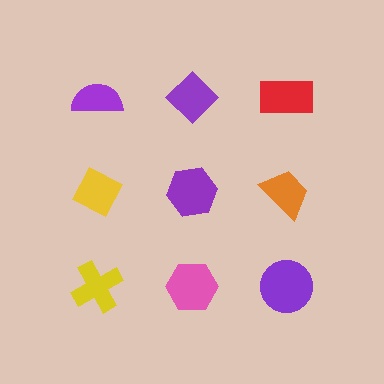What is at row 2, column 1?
A yellow diamond.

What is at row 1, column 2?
A purple diamond.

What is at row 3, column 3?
A purple circle.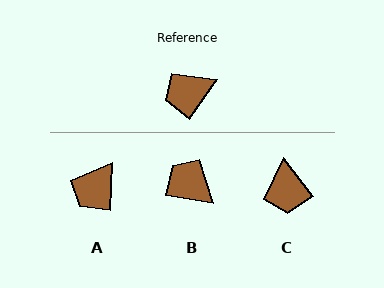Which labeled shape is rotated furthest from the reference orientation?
C, about 72 degrees away.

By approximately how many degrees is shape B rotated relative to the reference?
Approximately 64 degrees clockwise.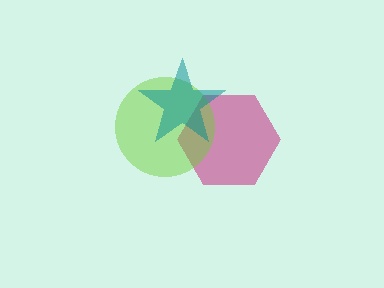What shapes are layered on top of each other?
The layered shapes are: a magenta hexagon, a lime circle, a teal star.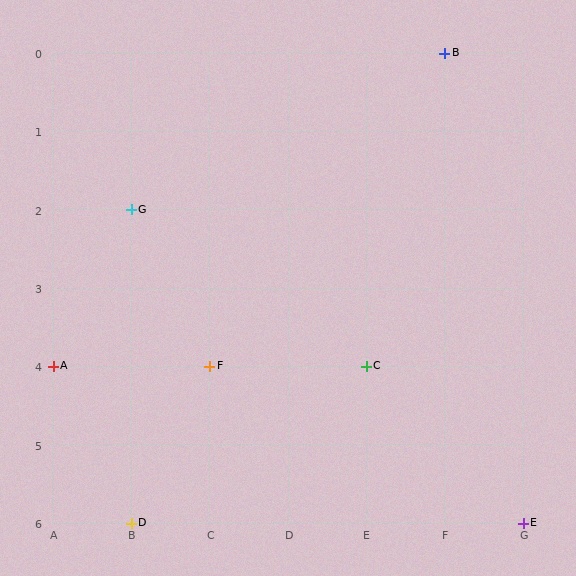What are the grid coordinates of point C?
Point C is at grid coordinates (E, 4).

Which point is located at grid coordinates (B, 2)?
Point G is at (B, 2).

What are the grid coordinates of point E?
Point E is at grid coordinates (G, 6).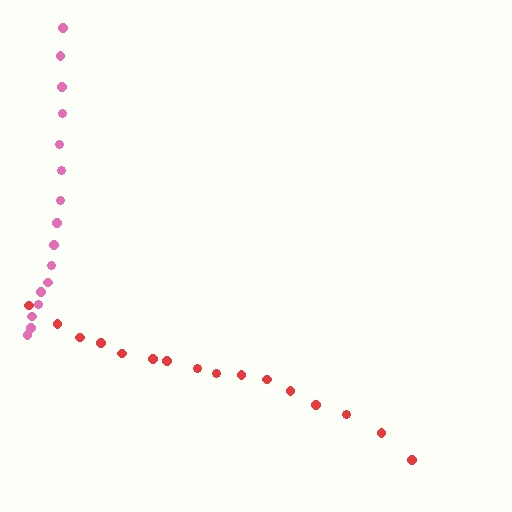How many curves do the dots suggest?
There are 2 distinct paths.